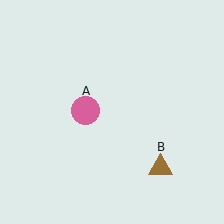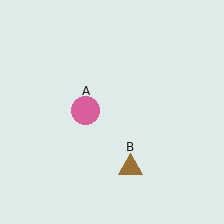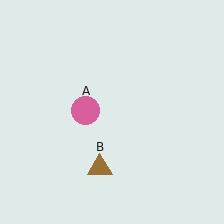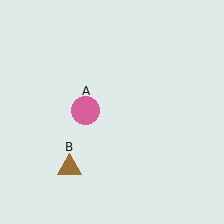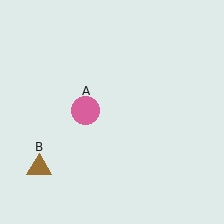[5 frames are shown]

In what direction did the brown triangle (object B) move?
The brown triangle (object B) moved left.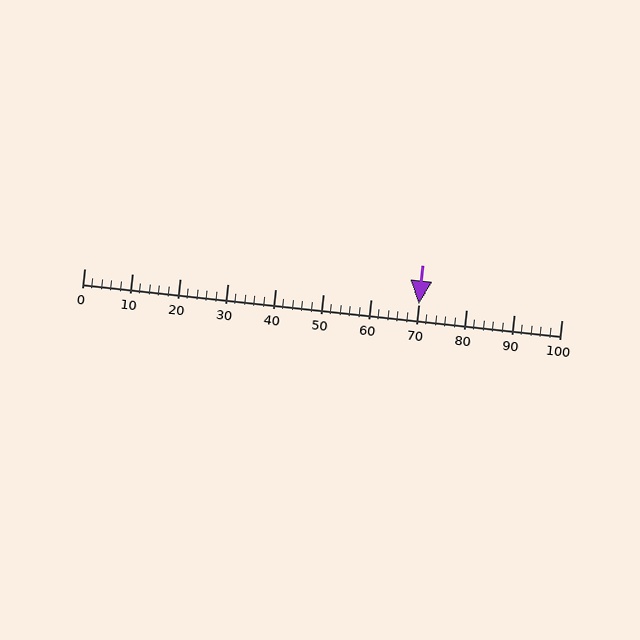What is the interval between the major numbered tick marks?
The major tick marks are spaced 10 units apart.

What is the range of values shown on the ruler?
The ruler shows values from 0 to 100.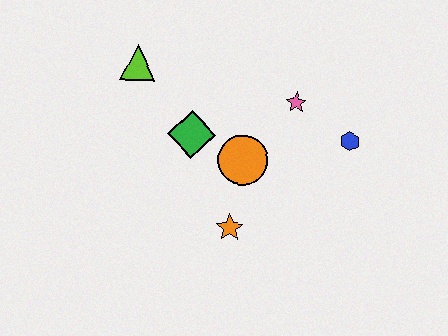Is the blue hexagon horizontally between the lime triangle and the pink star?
No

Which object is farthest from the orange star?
The lime triangle is farthest from the orange star.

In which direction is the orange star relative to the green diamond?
The orange star is below the green diamond.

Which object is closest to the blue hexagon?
The pink star is closest to the blue hexagon.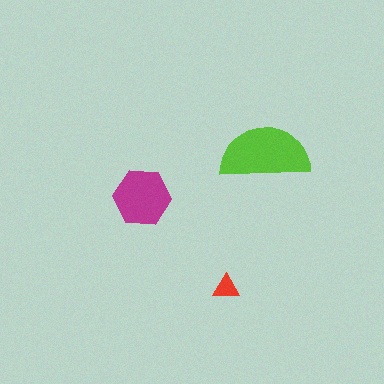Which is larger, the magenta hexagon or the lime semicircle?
The lime semicircle.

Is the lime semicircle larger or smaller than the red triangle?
Larger.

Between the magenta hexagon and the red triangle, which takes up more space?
The magenta hexagon.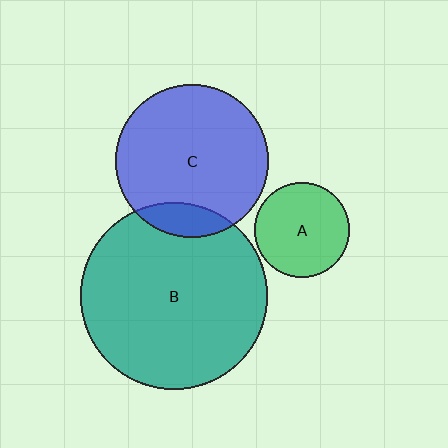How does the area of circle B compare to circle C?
Approximately 1.5 times.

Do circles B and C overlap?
Yes.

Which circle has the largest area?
Circle B (teal).